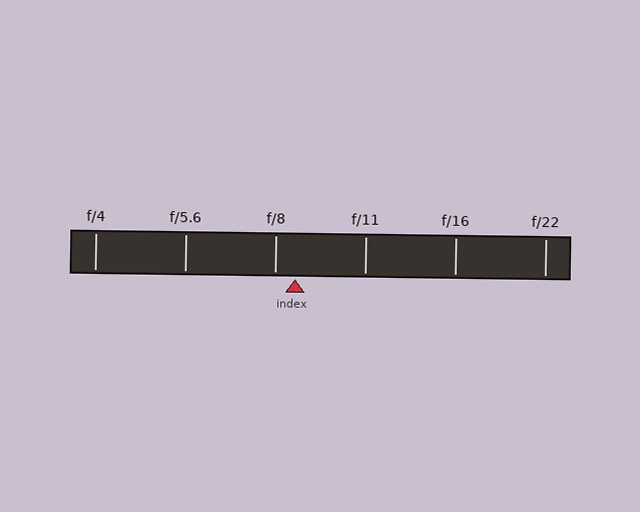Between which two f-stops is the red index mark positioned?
The index mark is between f/8 and f/11.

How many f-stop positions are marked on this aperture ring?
There are 6 f-stop positions marked.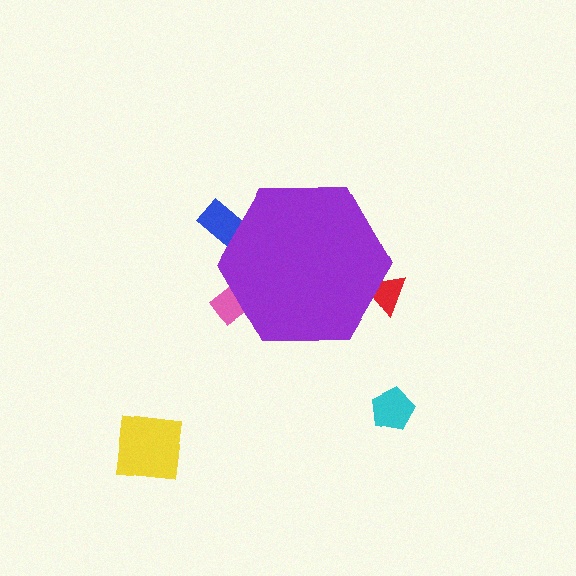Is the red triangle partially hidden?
Yes, the red triangle is partially hidden behind the purple hexagon.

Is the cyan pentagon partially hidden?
No, the cyan pentagon is fully visible.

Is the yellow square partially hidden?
No, the yellow square is fully visible.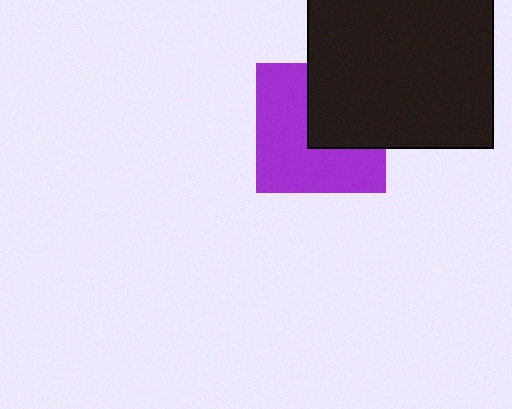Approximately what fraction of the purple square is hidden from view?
Roughly 40% of the purple square is hidden behind the black square.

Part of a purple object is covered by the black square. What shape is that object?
It is a square.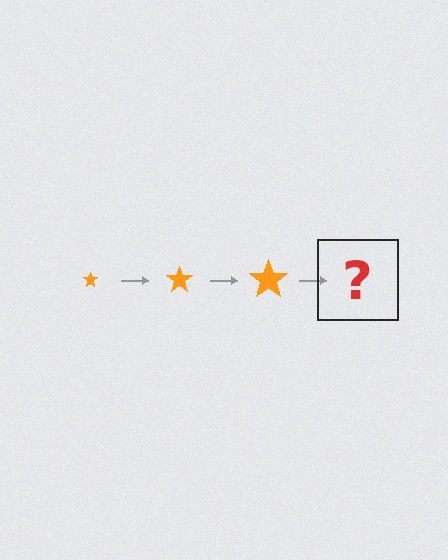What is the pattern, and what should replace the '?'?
The pattern is that the star gets progressively larger each step. The '?' should be an orange star, larger than the previous one.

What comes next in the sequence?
The next element should be an orange star, larger than the previous one.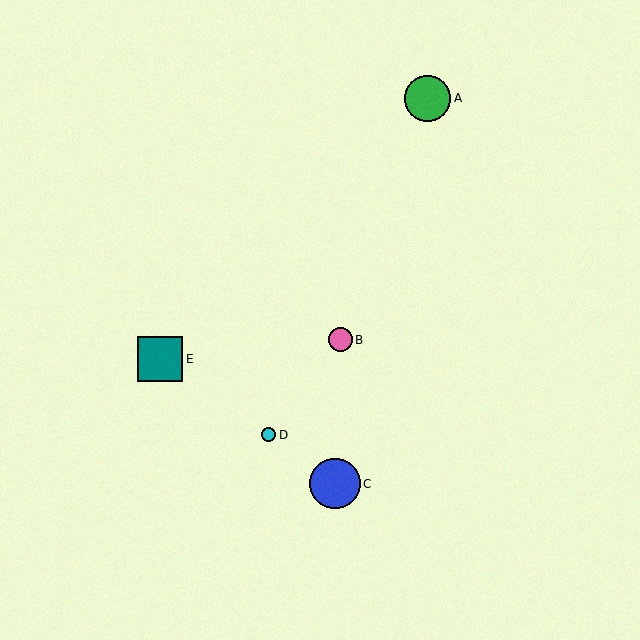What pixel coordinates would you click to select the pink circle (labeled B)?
Click at (340, 340) to select the pink circle B.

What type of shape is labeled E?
Shape E is a teal square.